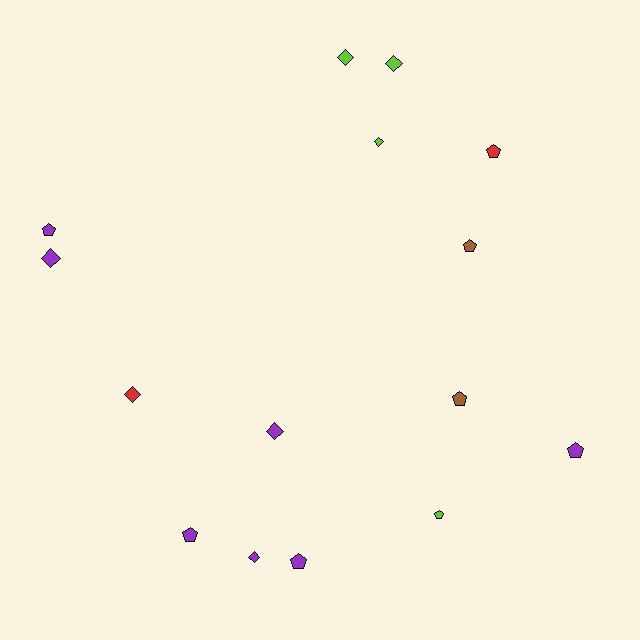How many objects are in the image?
There are 15 objects.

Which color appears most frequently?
Purple, with 7 objects.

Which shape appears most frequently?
Pentagon, with 8 objects.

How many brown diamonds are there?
There are no brown diamonds.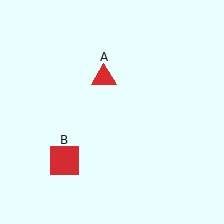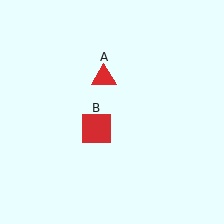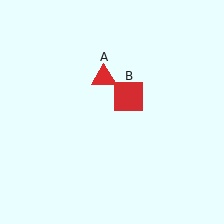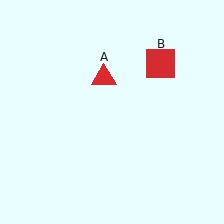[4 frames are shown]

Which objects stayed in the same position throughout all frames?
Red triangle (object A) remained stationary.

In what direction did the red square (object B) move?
The red square (object B) moved up and to the right.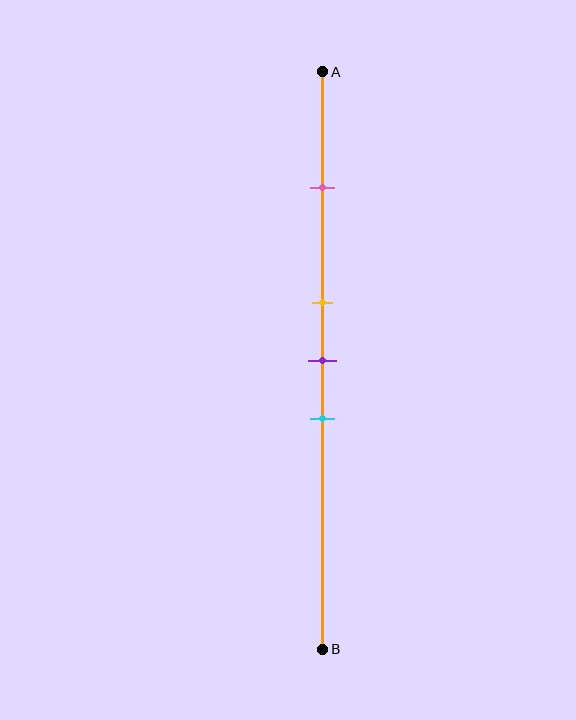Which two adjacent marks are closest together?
The yellow and purple marks are the closest adjacent pair.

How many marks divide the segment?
There are 4 marks dividing the segment.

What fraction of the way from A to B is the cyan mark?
The cyan mark is approximately 60% (0.6) of the way from A to B.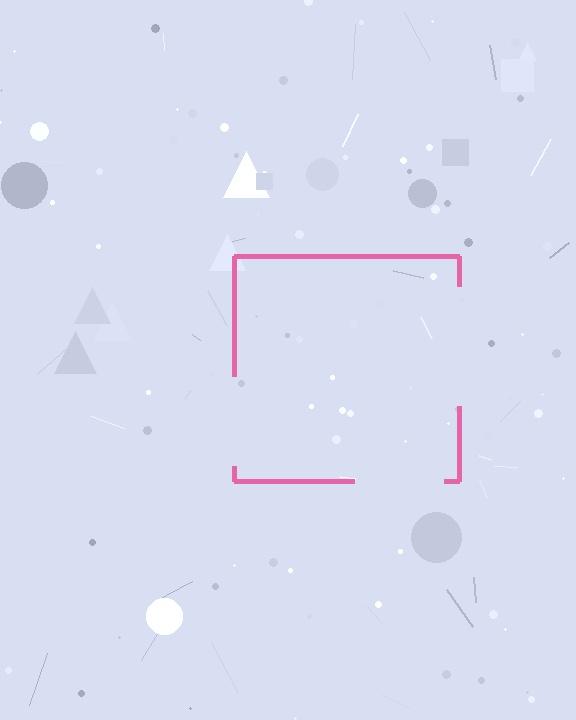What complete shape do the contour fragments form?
The contour fragments form a square.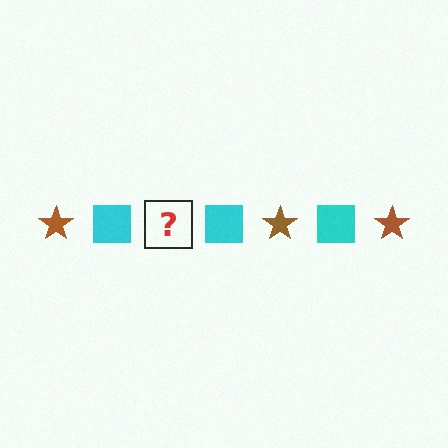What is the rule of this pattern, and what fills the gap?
The rule is that the pattern alternates between brown star and cyan square. The gap should be filled with a brown star.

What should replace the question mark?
The question mark should be replaced with a brown star.